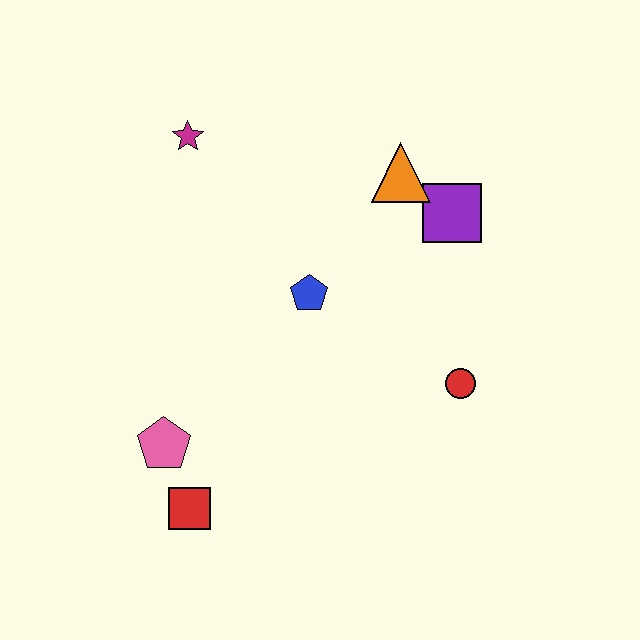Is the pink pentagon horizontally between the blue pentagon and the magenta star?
No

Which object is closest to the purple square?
The orange triangle is closest to the purple square.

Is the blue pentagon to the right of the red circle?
No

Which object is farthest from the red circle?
The magenta star is farthest from the red circle.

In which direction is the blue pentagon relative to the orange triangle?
The blue pentagon is below the orange triangle.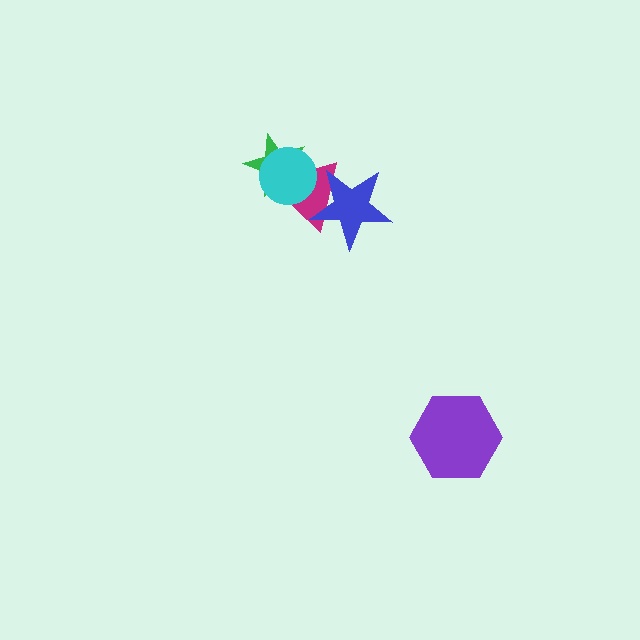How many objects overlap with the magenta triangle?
3 objects overlap with the magenta triangle.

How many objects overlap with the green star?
2 objects overlap with the green star.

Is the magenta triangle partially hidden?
Yes, it is partially covered by another shape.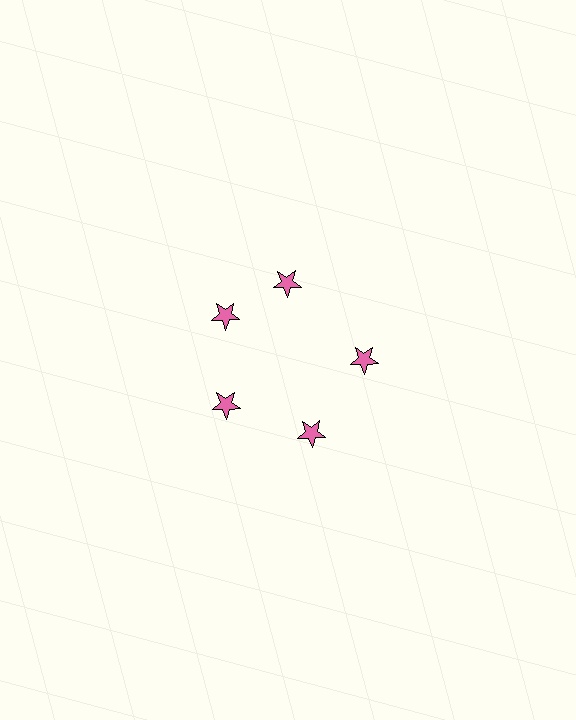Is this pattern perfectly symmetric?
No. The 5 pink stars are arranged in a ring, but one element near the 1 o'clock position is rotated out of alignment along the ring, breaking the 5-fold rotational symmetry.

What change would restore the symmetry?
The symmetry would be restored by rotating it back into even spacing with its neighbors so that all 5 stars sit at equal angles and equal distance from the center.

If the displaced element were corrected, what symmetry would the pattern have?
It would have 5-fold rotational symmetry — the pattern would map onto itself every 72 degrees.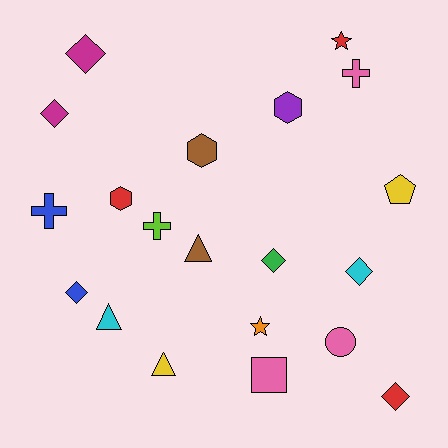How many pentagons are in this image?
There is 1 pentagon.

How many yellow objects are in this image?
There are 2 yellow objects.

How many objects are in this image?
There are 20 objects.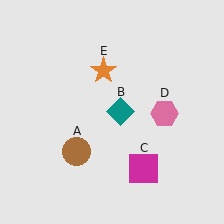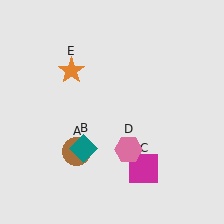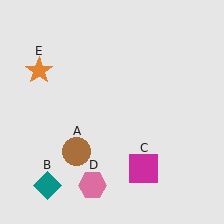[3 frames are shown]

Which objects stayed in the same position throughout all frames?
Brown circle (object A) and magenta square (object C) remained stationary.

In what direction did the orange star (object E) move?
The orange star (object E) moved left.